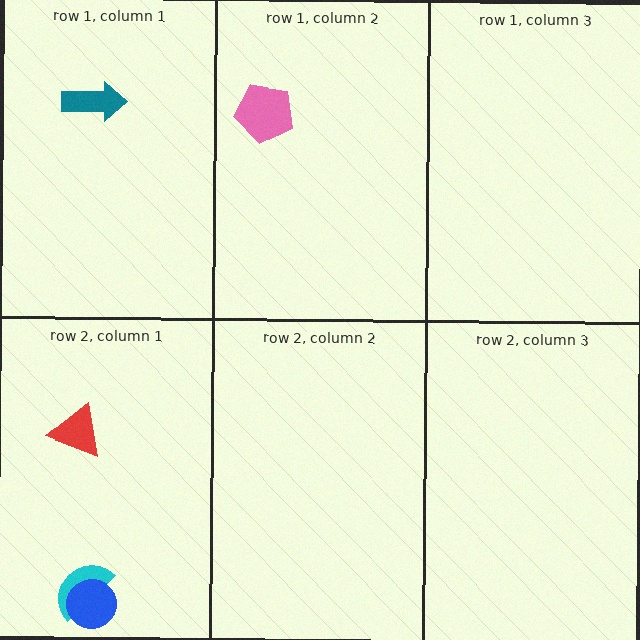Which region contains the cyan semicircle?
The row 2, column 1 region.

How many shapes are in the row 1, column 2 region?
1.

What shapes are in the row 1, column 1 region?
The teal arrow.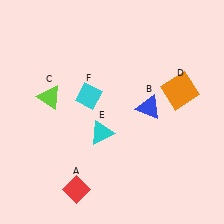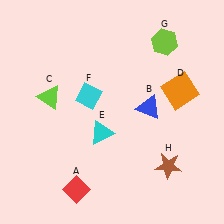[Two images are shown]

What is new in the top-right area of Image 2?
A lime hexagon (G) was added in the top-right area of Image 2.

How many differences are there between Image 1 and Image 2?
There are 2 differences between the two images.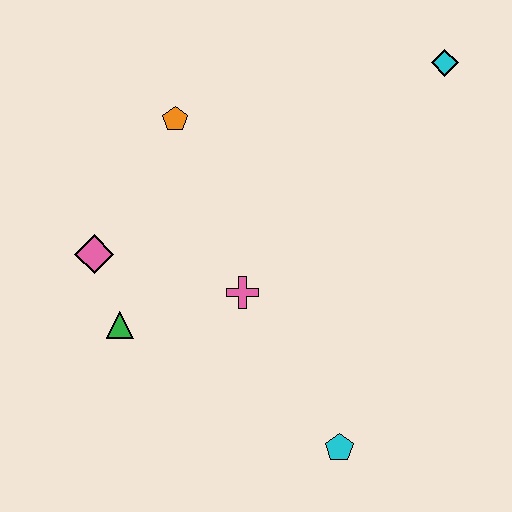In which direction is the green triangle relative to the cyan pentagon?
The green triangle is to the left of the cyan pentagon.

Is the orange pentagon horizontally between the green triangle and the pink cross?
Yes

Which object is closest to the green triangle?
The pink diamond is closest to the green triangle.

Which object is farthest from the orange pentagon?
The cyan pentagon is farthest from the orange pentagon.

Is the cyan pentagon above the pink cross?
No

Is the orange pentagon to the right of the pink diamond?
Yes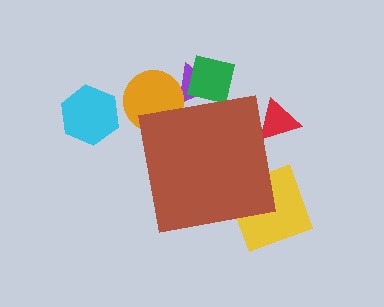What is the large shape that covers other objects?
A brown square.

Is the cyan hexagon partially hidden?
No, the cyan hexagon is fully visible.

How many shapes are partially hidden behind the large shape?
5 shapes are partially hidden.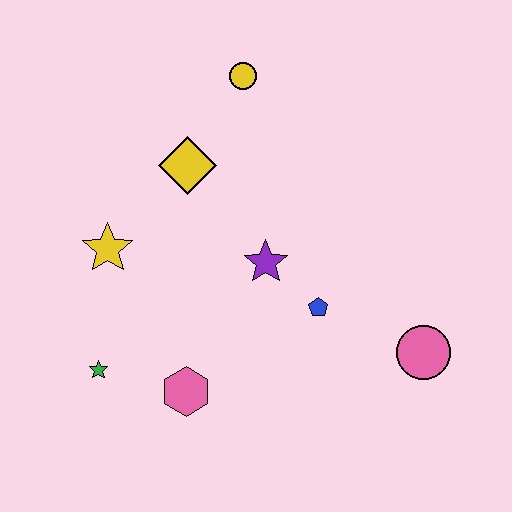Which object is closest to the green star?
The pink hexagon is closest to the green star.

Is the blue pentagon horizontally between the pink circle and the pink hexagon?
Yes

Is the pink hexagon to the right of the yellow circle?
No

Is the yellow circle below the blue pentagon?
No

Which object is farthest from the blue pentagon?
The yellow circle is farthest from the blue pentagon.